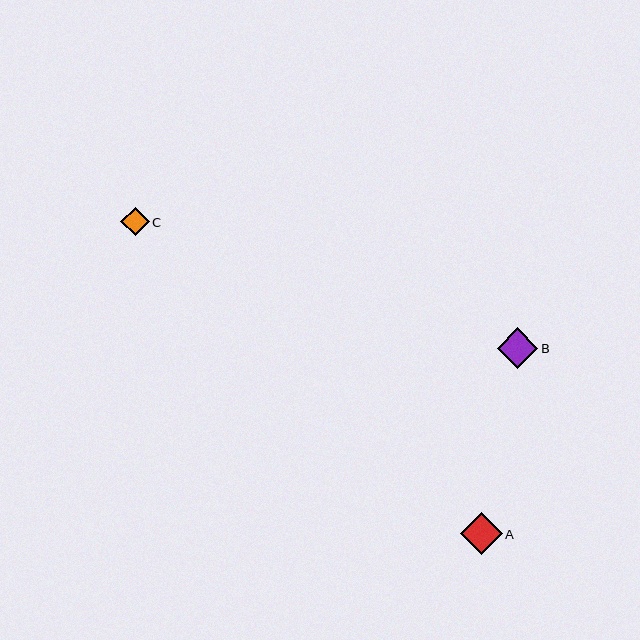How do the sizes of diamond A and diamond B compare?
Diamond A and diamond B are approximately the same size.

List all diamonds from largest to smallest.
From largest to smallest: A, B, C.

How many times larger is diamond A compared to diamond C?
Diamond A is approximately 1.5 times the size of diamond C.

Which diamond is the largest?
Diamond A is the largest with a size of approximately 42 pixels.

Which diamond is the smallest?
Diamond C is the smallest with a size of approximately 28 pixels.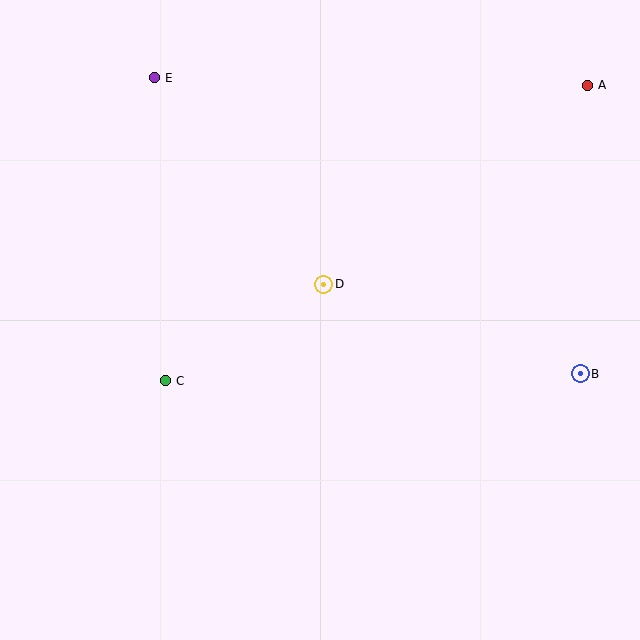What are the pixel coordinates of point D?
Point D is at (324, 284).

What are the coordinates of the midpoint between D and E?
The midpoint between D and E is at (239, 181).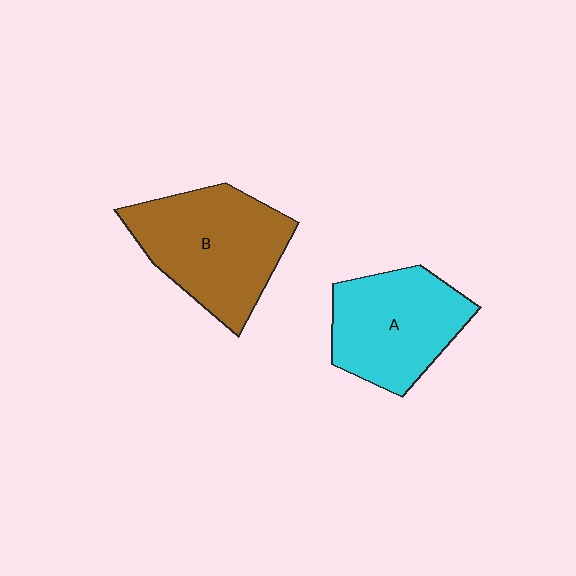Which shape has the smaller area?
Shape A (cyan).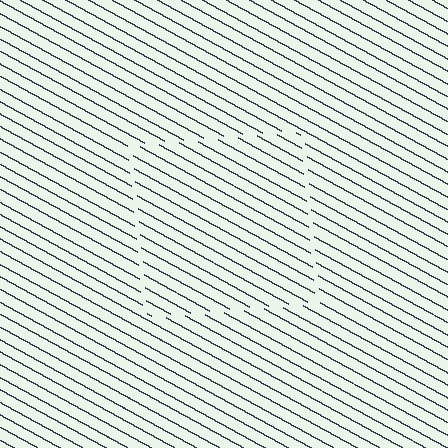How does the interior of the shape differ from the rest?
The interior of the shape contains the same grating, shifted by half a period — the contour is defined by the phase discontinuity where line-ends from the inner and outer gratings abut.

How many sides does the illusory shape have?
4 sides — the line-ends trace a square.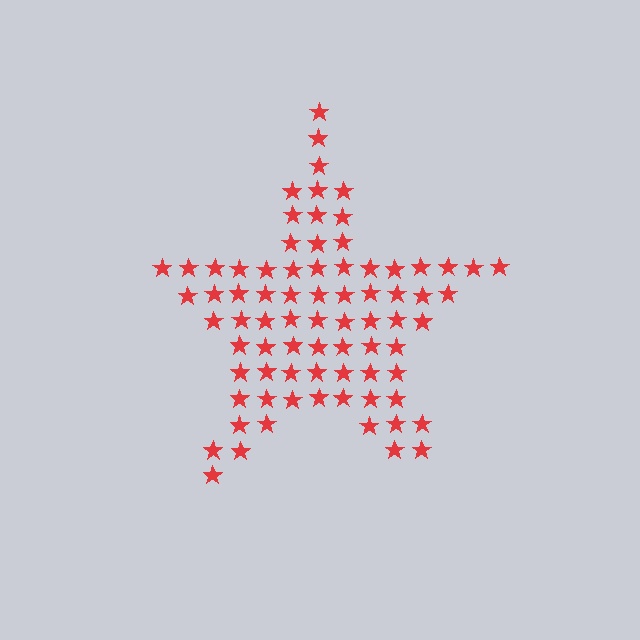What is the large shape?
The large shape is a star.